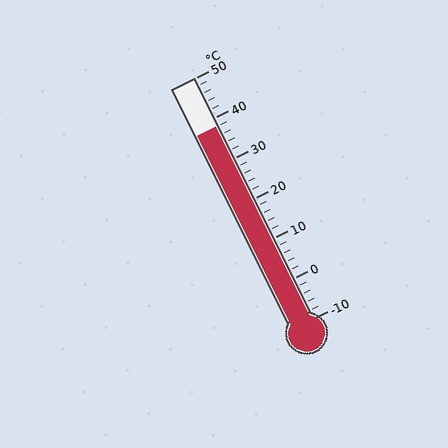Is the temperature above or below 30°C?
The temperature is above 30°C.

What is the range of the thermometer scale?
The thermometer scale ranges from -10°C to 50°C.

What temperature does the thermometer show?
The thermometer shows approximately 38°C.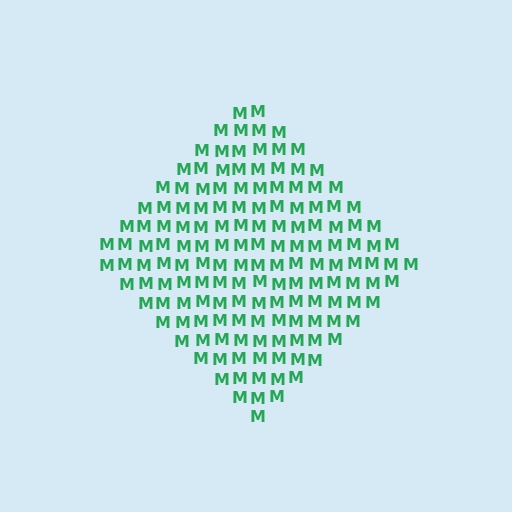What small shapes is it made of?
It is made of small letter M's.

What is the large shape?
The large shape is a diamond.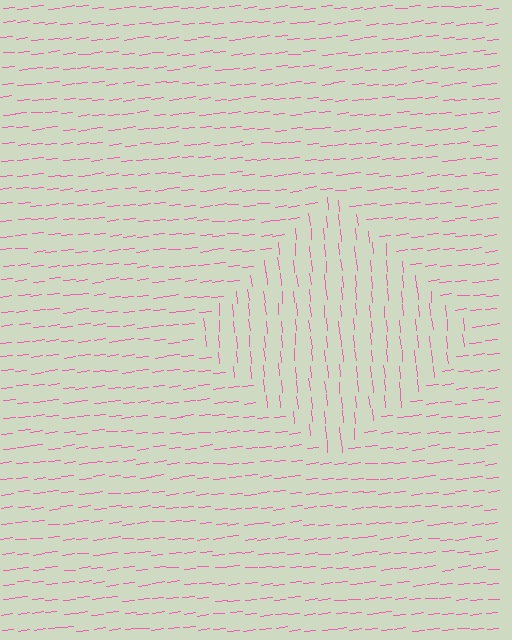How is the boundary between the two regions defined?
The boundary is defined purely by a change in line orientation (approximately 88 degrees difference). All lines are the same color and thickness.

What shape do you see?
I see a diamond.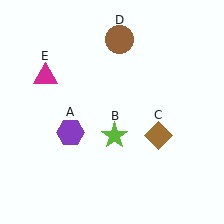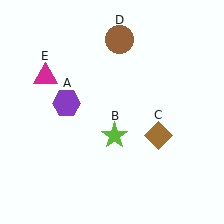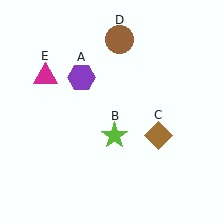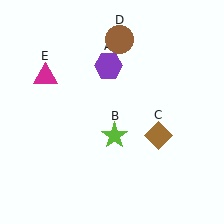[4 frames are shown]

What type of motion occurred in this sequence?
The purple hexagon (object A) rotated clockwise around the center of the scene.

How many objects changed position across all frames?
1 object changed position: purple hexagon (object A).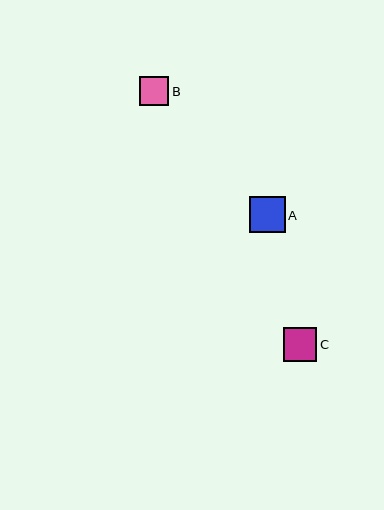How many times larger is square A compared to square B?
Square A is approximately 1.2 times the size of square B.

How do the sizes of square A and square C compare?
Square A and square C are approximately the same size.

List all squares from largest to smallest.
From largest to smallest: A, C, B.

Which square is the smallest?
Square B is the smallest with a size of approximately 29 pixels.